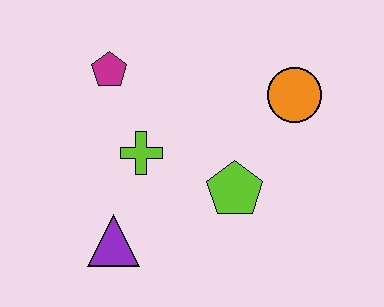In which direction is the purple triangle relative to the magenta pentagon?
The purple triangle is below the magenta pentagon.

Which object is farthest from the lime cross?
The orange circle is farthest from the lime cross.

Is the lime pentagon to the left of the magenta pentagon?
No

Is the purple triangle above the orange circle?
No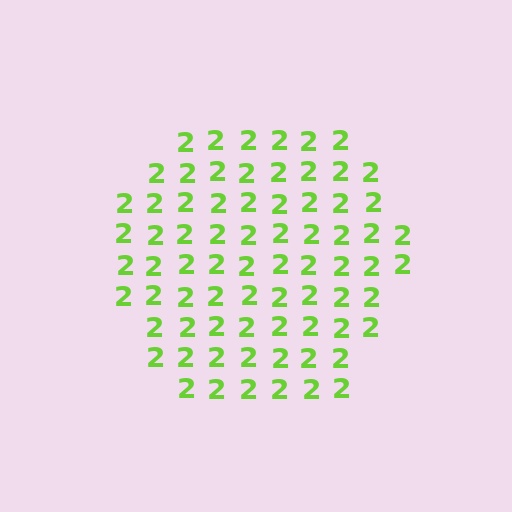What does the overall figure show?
The overall figure shows a hexagon.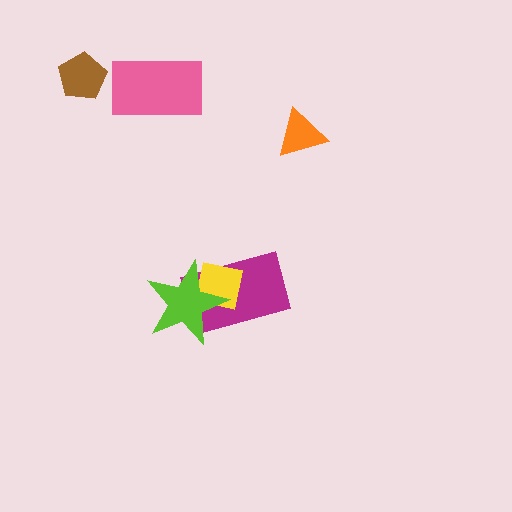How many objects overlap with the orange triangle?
0 objects overlap with the orange triangle.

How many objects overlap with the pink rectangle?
0 objects overlap with the pink rectangle.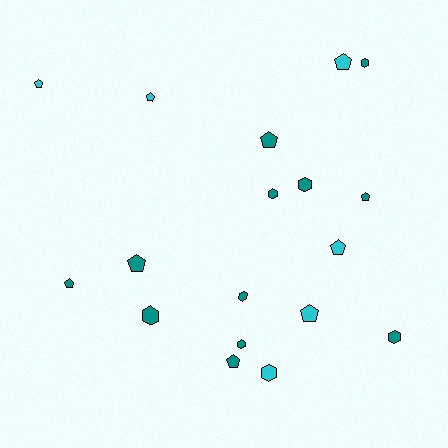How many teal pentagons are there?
There are 5 teal pentagons.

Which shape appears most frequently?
Pentagon, with 10 objects.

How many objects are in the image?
There are 18 objects.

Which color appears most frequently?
Teal, with 12 objects.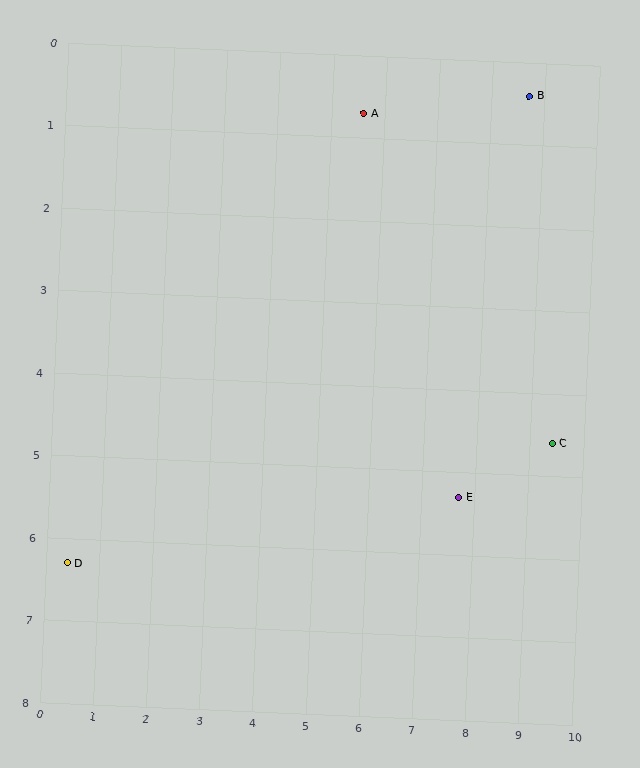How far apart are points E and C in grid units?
Points E and C are about 1.8 grid units apart.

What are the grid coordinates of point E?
Point E is at approximately (7.7, 5.3).